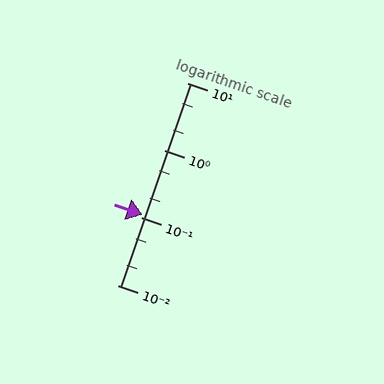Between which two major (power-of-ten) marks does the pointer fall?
The pointer is between 0.1 and 1.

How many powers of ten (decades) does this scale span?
The scale spans 3 decades, from 0.01 to 10.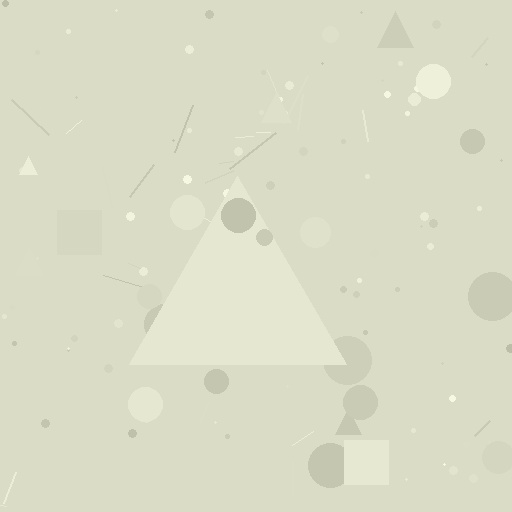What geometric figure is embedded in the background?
A triangle is embedded in the background.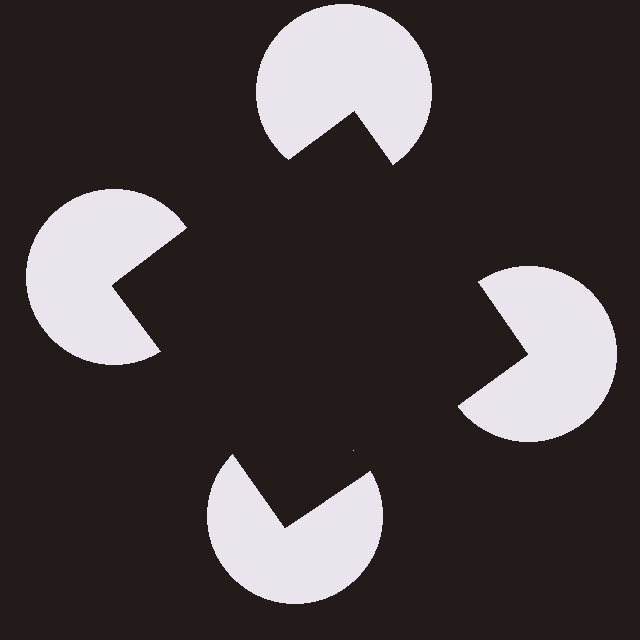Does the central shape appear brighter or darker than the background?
It typically appears slightly darker than the background, even though no actual brightness change is drawn.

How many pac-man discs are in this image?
There are 4 — one at each vertex of the illusory square.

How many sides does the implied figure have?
4 sides.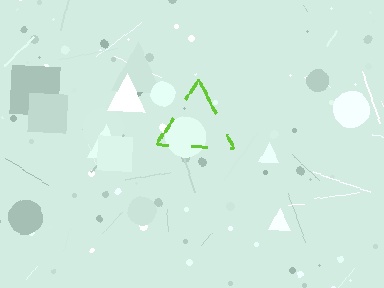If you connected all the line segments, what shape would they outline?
They would outline a triangle.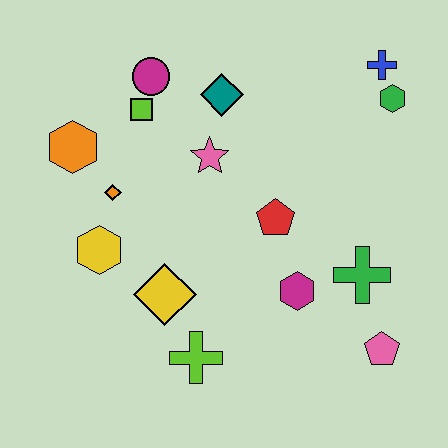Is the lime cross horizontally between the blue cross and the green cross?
No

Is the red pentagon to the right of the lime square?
Yes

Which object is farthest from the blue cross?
The lime cross is farthest from the blue cross.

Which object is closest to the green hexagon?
The blue cross is closest to the green hexagon.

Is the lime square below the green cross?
No